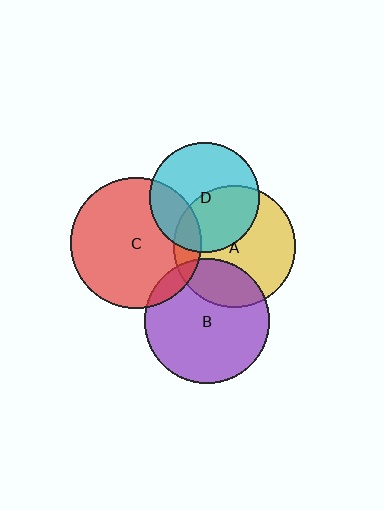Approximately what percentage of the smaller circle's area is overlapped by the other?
Approximately 25%.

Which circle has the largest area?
Circle C (red).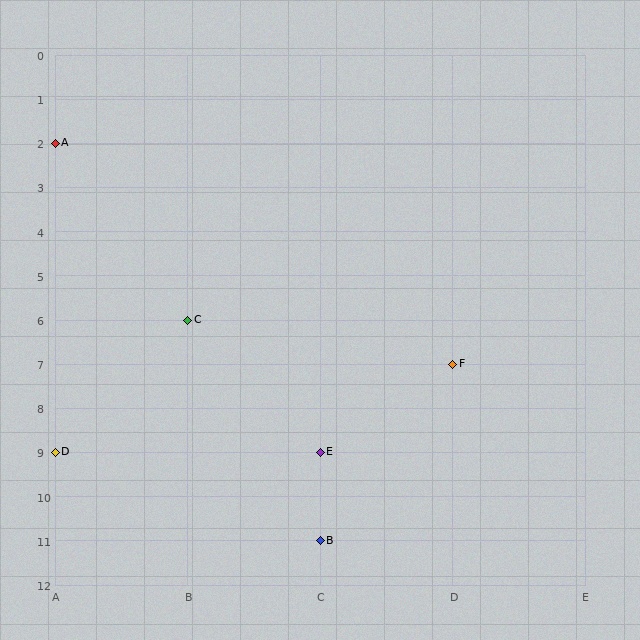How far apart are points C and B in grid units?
Points C and B are 1 column and 5 rows apart (about 5.1 grid units diagonally).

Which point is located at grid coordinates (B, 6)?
Point C is at (B, 6).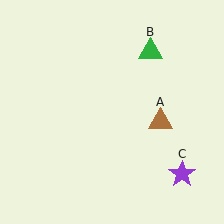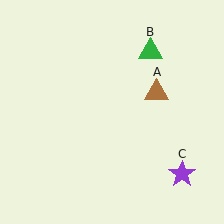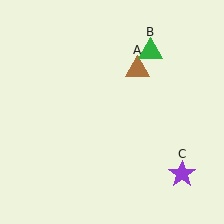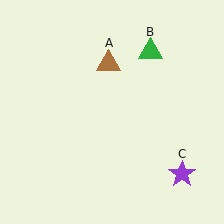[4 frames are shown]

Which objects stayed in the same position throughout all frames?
Green triangle (object B) and purple star (object C) remained stationary.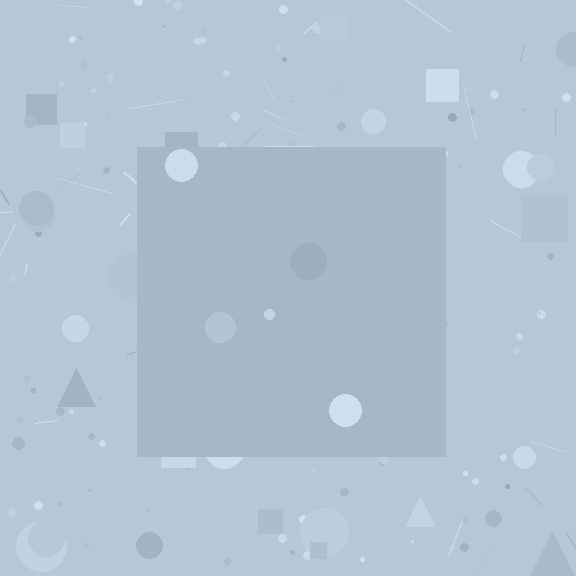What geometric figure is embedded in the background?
A square is embedded in the background.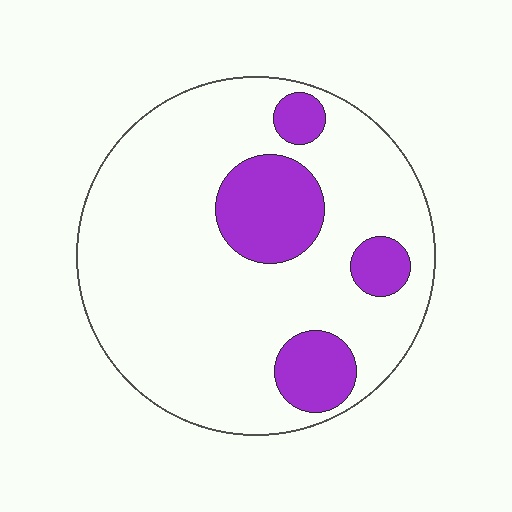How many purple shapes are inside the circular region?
4.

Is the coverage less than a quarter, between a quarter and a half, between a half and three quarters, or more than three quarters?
Less than a quarter.